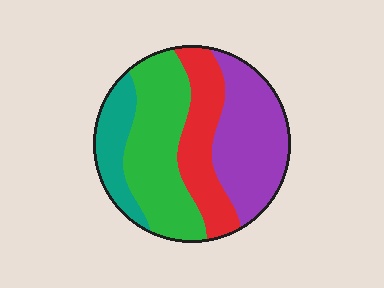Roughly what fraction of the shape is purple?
Purple covers about 30% of the shape.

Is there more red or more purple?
Purple.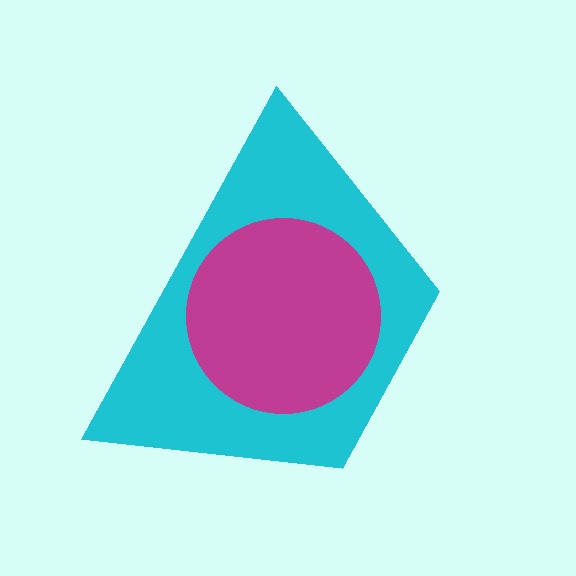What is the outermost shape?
The cyan trapezoid.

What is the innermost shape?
The magenta circle.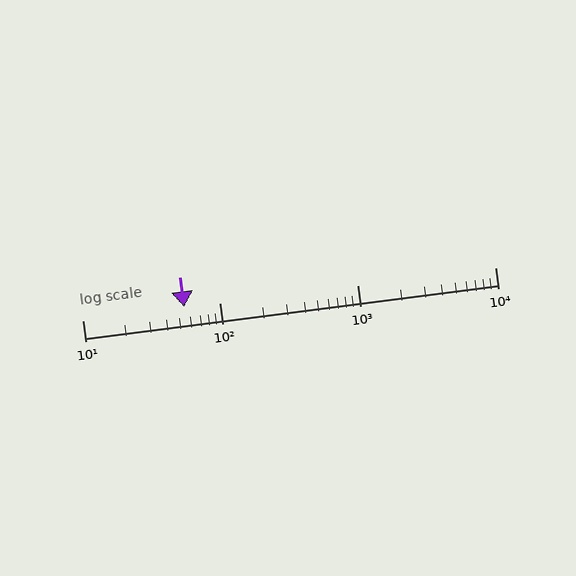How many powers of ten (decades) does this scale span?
The scale spans 3 decades, from 10 to 10000.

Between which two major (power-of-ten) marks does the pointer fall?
The pointer is between 10 and 100.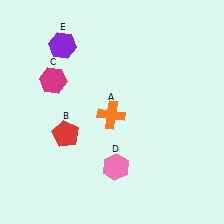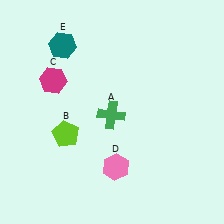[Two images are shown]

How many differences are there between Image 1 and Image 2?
There are 3 differences between the two images.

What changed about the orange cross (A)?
In Image 1, A is orange. In Image 2, it changed to green.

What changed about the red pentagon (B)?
In Image 1, B is red. In Image 2, it changed to lime.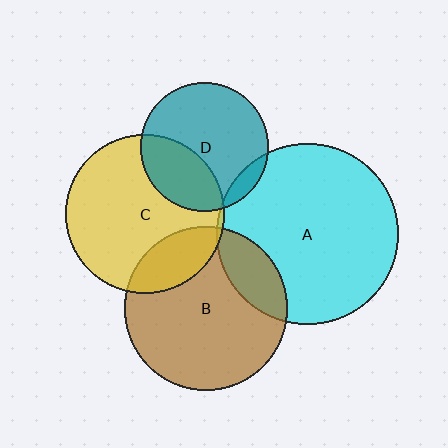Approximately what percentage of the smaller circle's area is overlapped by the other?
Approximately 20%.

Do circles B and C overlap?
Yes.